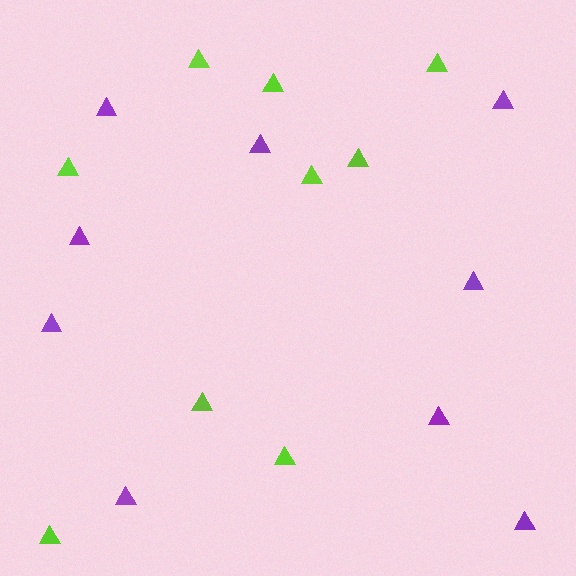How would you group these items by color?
There are 2 groups: one group of lime triangles (9) and one group of purple triangles (9).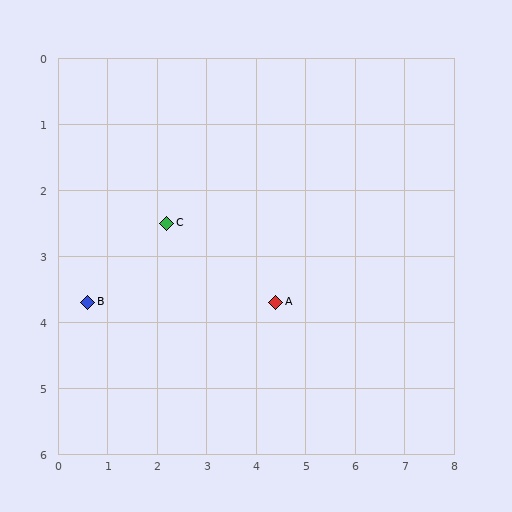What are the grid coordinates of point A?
Point A is at approximately (4.4, 3.7).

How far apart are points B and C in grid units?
Points B and C are about 2.0 grid units apart.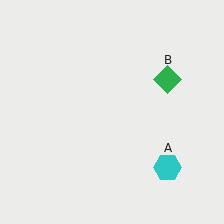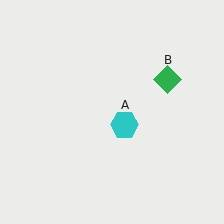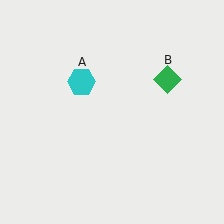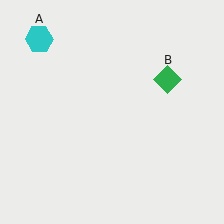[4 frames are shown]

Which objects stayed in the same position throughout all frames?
Green diamond (object B) remained stationary.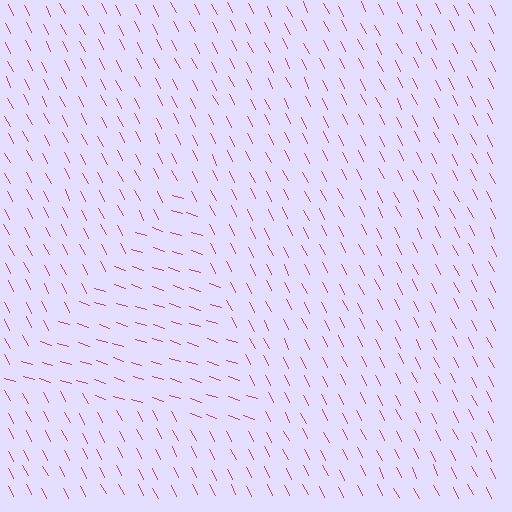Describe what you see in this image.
The image is filled with small magenta line segments. A triangle region in the image has lines oriented differently from the surrounding lines, creating a visible texture boundary.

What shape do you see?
I see a triangle.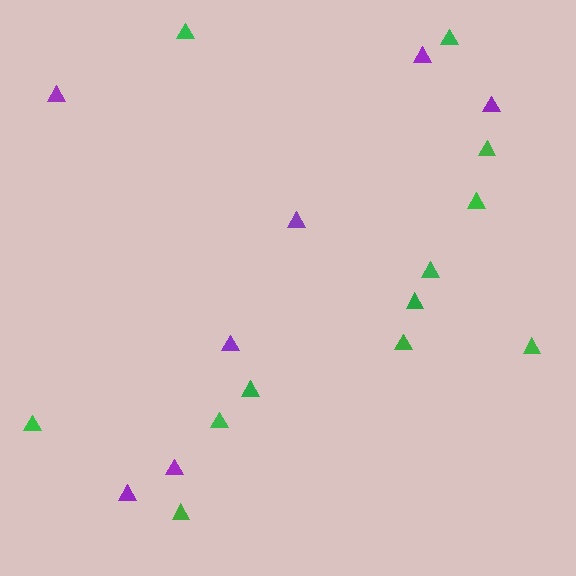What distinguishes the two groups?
There are 2 groups: one group of purple triangles (7) and one group of green triangles (12).